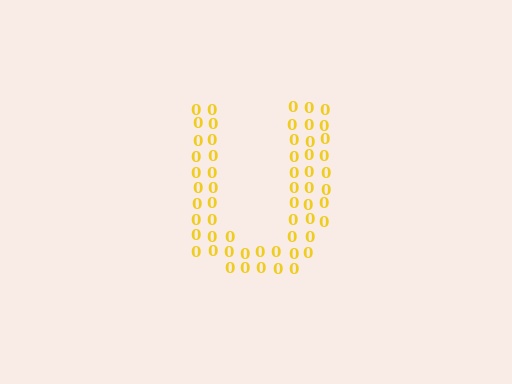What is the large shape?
The large shape is the letter U.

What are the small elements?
The small elements are digit 0's.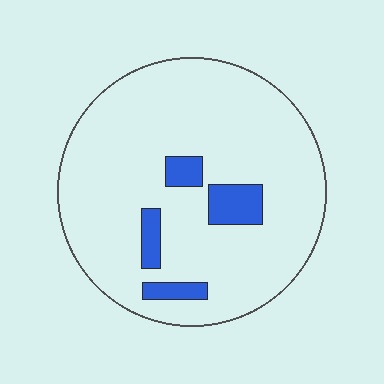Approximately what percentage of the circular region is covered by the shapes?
Approximately 10%.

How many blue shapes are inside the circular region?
4.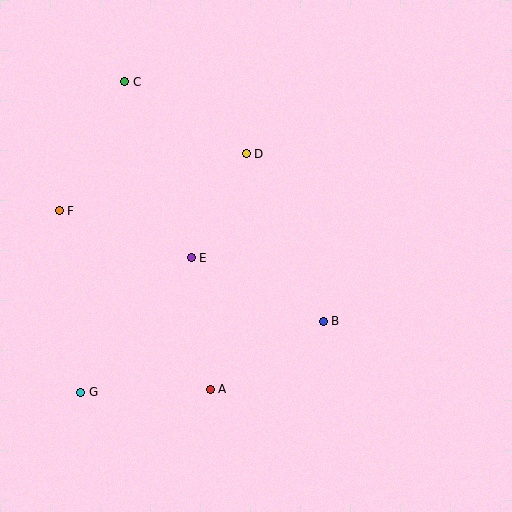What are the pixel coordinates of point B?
Point B is at (323, 321).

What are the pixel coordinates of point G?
Point G is at (81, 392).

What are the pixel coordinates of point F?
Point F is at (59, 211).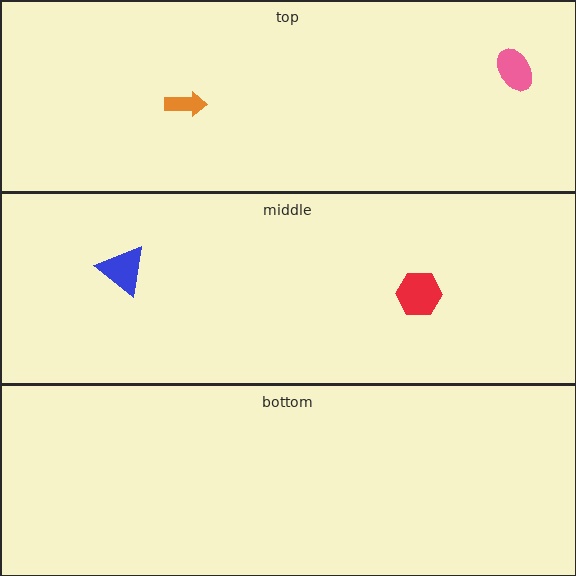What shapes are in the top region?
The pink ellipse, the orange arrow.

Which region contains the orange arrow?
The top region.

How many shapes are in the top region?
2.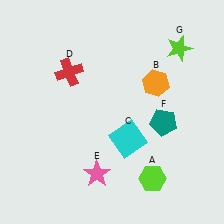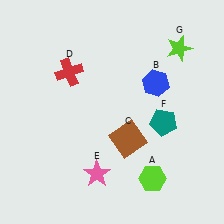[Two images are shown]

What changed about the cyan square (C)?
In Image 1, C is cyan. In Image 2, it changed to brown.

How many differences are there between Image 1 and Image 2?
There are 2 differences between the two images.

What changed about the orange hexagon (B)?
In Image 1, B is orange. In Image 2, it changed to blue.